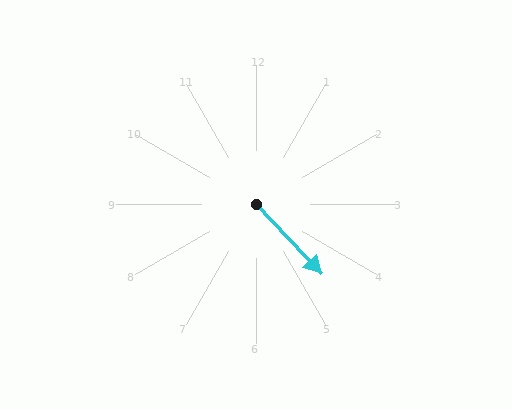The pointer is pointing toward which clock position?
Roughly 5 o'clock.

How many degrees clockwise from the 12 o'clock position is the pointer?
Approximately 137 degrees.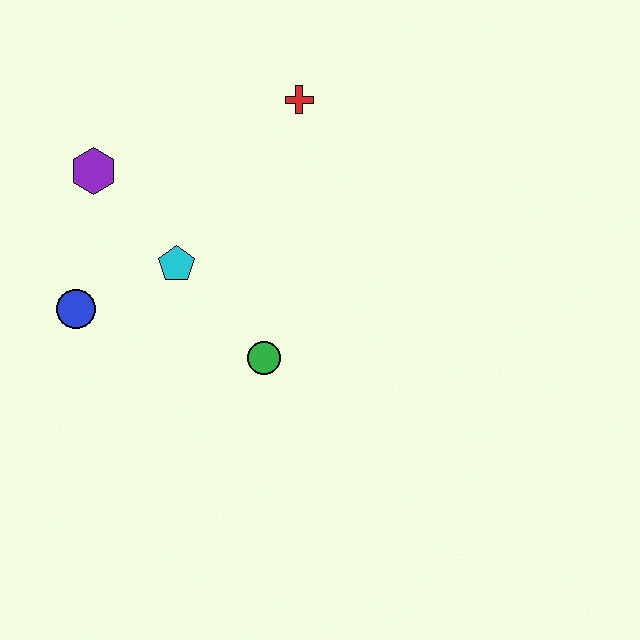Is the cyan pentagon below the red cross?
Yes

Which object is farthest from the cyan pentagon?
The red cross is farthest from the cyan pentagon.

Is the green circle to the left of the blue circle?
No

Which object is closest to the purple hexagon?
The cyan pentagon is closest to the purple hexagon.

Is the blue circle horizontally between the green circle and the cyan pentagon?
No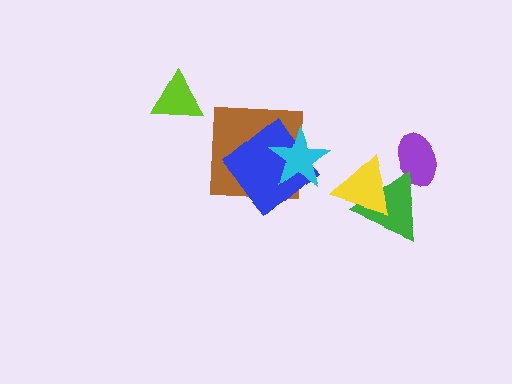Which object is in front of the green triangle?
The yellow triangle is in front of the green triangle.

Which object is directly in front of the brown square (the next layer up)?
The blue diamond is directly in front of the brown square.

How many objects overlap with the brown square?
2 objects overlap with the brown square.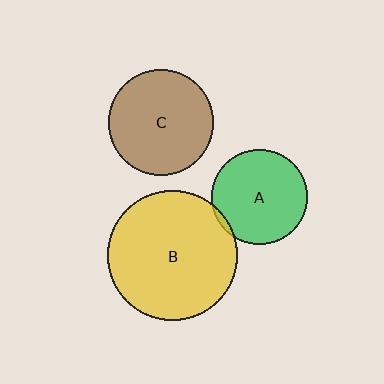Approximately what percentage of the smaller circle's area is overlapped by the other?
Approximately 5%.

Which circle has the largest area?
Circle B (yellow).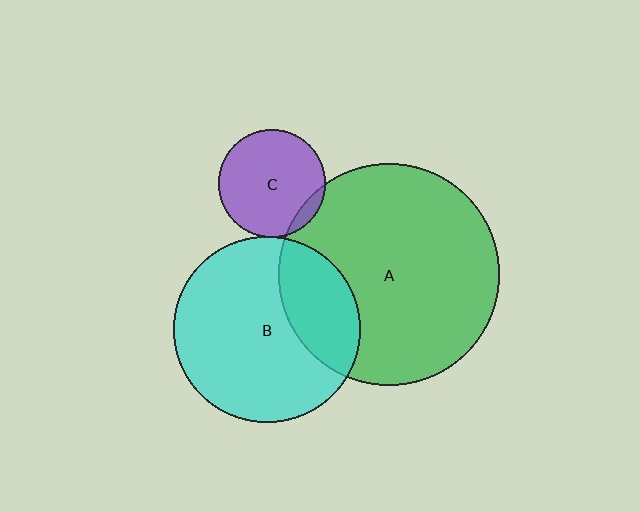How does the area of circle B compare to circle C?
Approximately 3.0 times.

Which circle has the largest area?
Circle A (green).